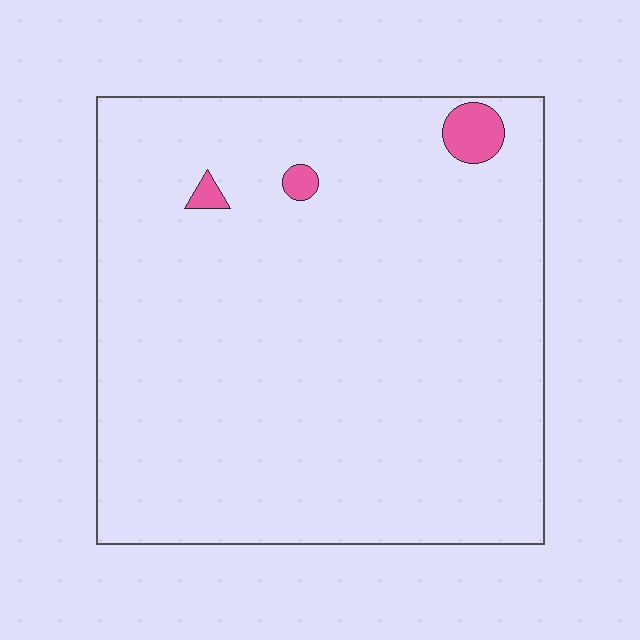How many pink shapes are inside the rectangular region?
3.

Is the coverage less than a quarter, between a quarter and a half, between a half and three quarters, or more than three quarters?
Less than a quarter.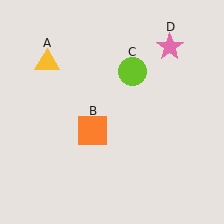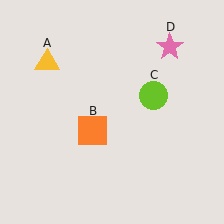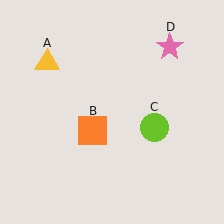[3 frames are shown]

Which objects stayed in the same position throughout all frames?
Yellow triangle (object A) and orange square (object B) and pink star (object D) remained stationary.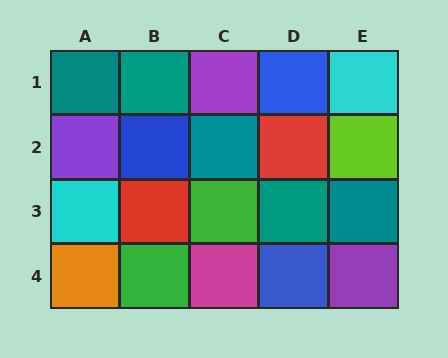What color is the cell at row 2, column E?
Lime.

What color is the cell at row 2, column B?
Blue.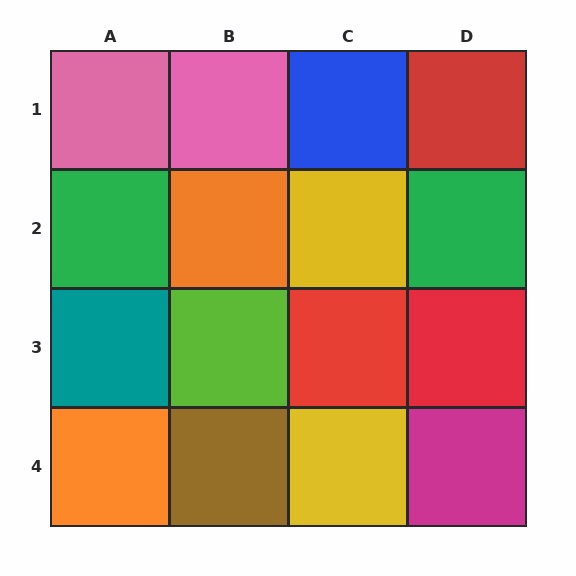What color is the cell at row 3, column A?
Teal.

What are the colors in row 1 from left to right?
Pink, pink, blue, red.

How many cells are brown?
1 cell is brown.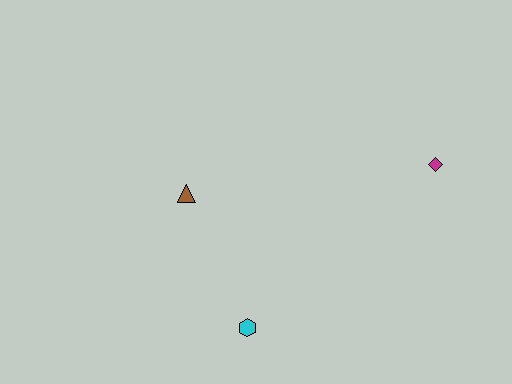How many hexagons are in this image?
There is 1 hexagon.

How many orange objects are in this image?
There are no orange objects.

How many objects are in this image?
There are 3 objects.